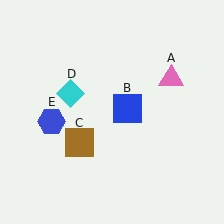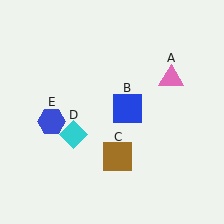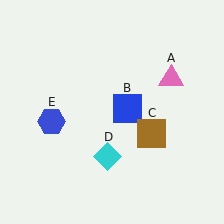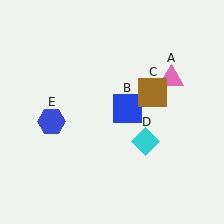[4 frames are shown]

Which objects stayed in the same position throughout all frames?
Pink triangle (object A) and blue square (object B) and blue hexagon (object E) remained stationary.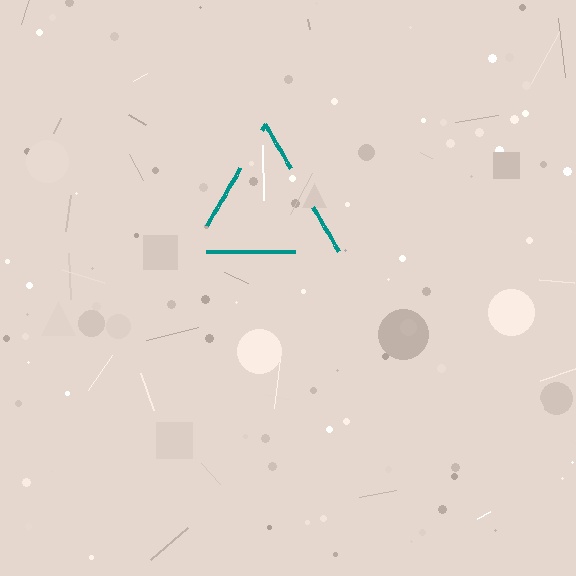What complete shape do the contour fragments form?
The contour fragments form a triangle.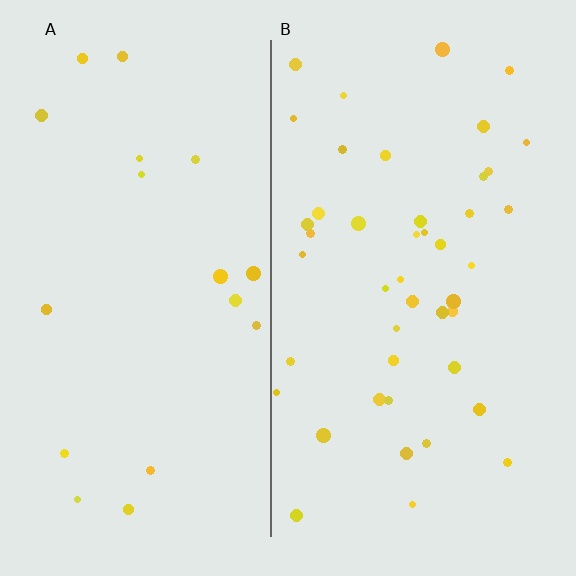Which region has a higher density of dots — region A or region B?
B (the right).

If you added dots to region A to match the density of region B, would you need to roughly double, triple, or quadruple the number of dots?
Approximately double.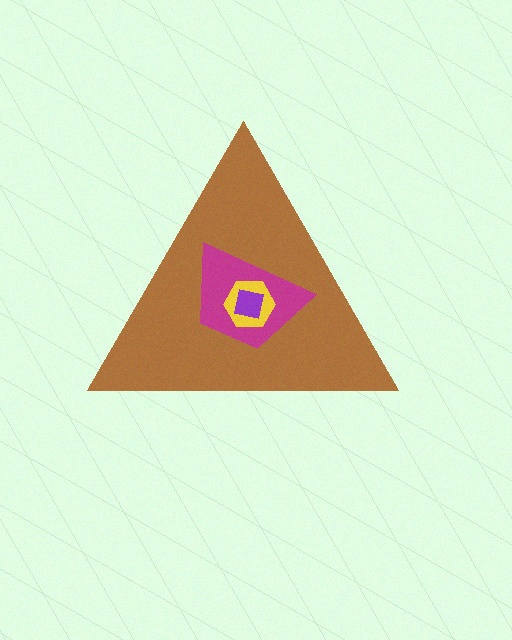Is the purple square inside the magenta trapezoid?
Yes.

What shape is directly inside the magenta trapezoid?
The yellow hexagon.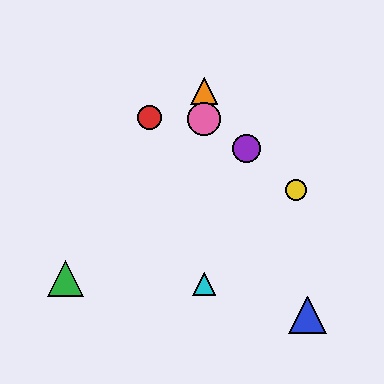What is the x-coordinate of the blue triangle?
The blue triangle is at x≈307.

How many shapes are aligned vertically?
3 shapes (the orange triangle, the cyan triangle, the pink circle) are aligned vertically.